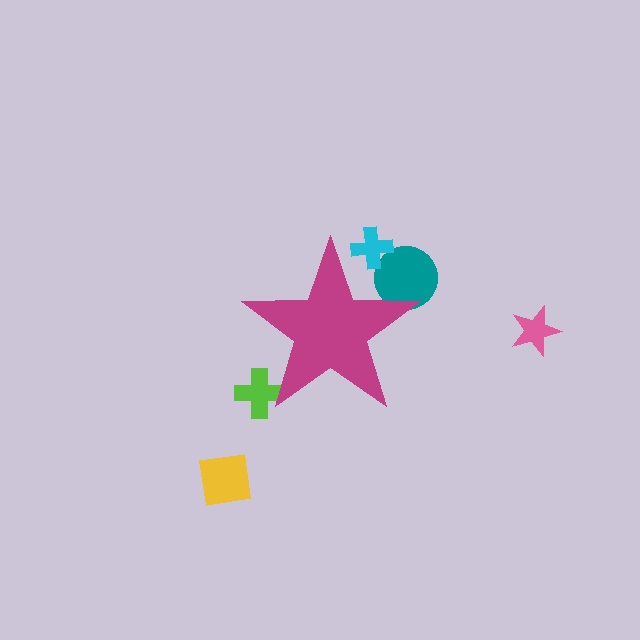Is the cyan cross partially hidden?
Yes, the cyan cross is partially hidden behind the magenta star.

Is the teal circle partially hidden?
Yes, the teal circle is partially hidden behind the magenta star.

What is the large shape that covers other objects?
A magenta star.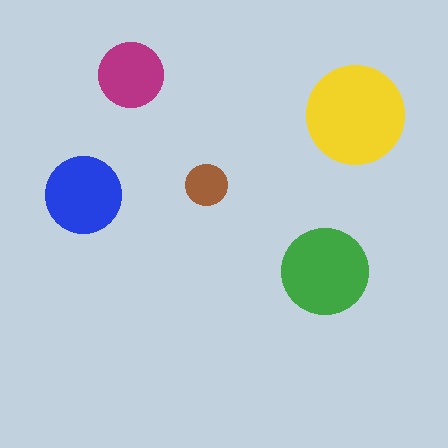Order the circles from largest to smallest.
the yellow one, the green one, the blue one, the magenta one, the brown one.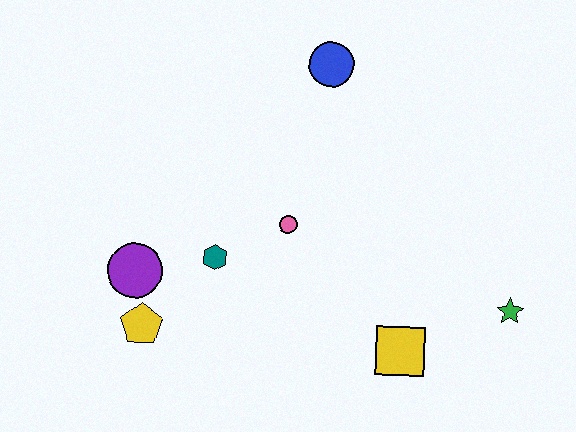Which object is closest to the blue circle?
The pink circle is closest to the blue circle.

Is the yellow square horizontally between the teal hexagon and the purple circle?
No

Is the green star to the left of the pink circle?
No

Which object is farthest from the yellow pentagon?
The green star is farthest from the yellow pentagon.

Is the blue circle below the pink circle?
No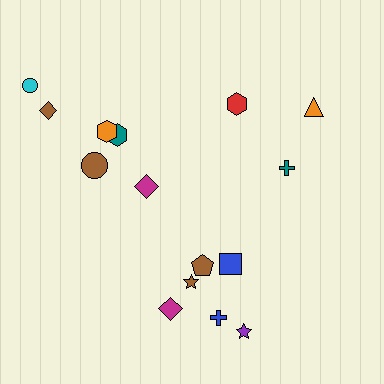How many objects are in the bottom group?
There are 6 objects.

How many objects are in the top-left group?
There are 6 objects.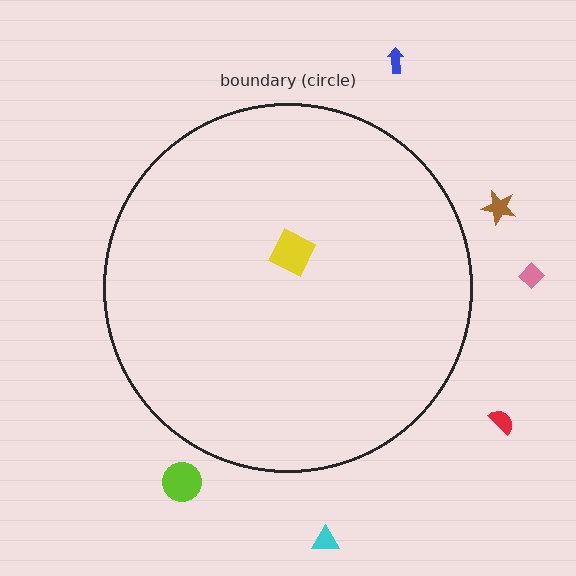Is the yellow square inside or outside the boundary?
Inside.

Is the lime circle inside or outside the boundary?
Outside.